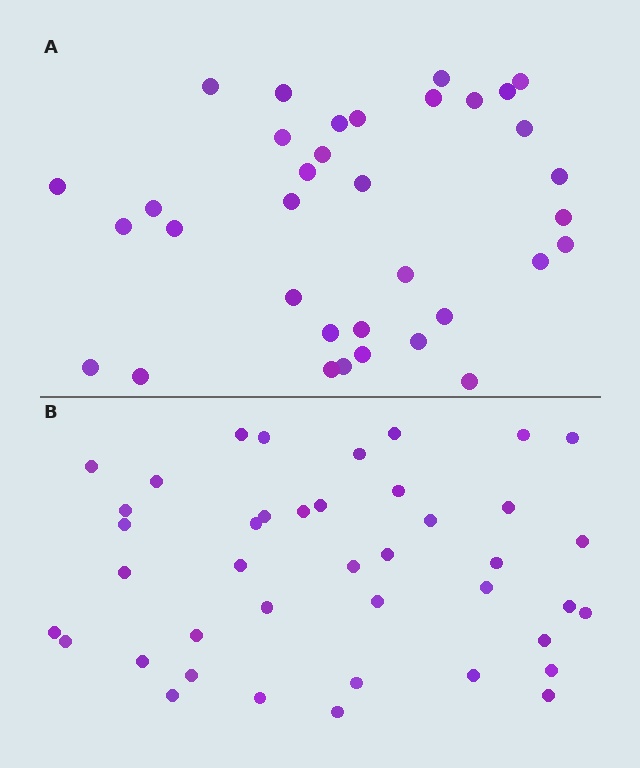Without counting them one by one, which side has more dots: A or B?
Region B (the bottom region) has more dots.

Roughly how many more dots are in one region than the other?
Region B has about 6 more dots than region A.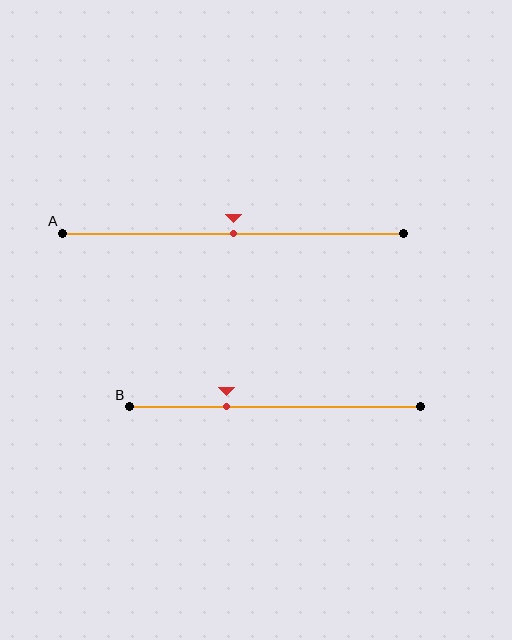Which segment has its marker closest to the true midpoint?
Segment A has its marker closest to the true midpoint.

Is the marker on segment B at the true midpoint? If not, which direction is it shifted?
No, the marker on segment B is shifted to the left by about 17% of the segment length.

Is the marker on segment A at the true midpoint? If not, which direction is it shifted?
Yes, the marker on segment A is at the true midpoint.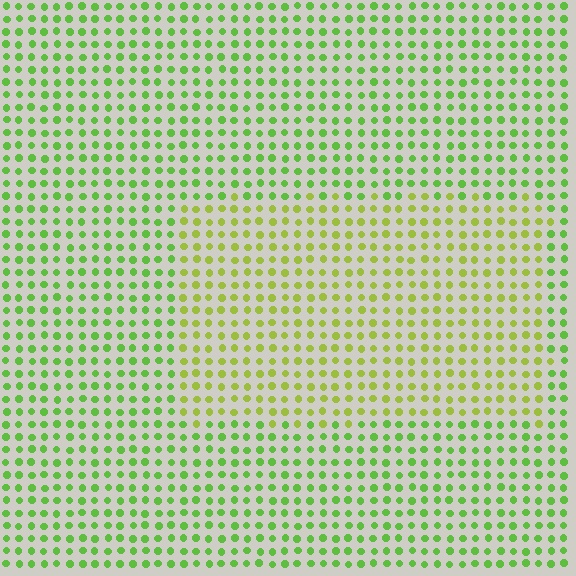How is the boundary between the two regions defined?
The boundary is defined purely by a slight shift in hue (about 30 degrees). Spacing, size, and orientation are identical on both sides.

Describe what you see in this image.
The image is filled with small lime elements in a uniform arrangement. A rectangle-shaped region is visible where the elements are tinted to a slightly different hue, forming a subtle color boundary.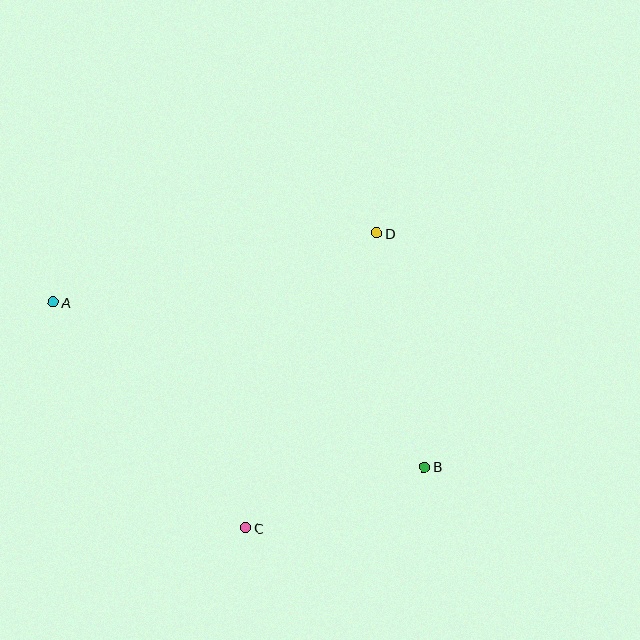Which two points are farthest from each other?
Points A and B are farthest from each other.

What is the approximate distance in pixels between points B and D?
The distance between B and D is approximately 238 pixels.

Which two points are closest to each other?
Points B and C are closest to each other.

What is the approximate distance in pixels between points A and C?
The distance between A and C is approximately 296 pixels.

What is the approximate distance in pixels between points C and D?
The distance between C and D is approximately 322 pixels.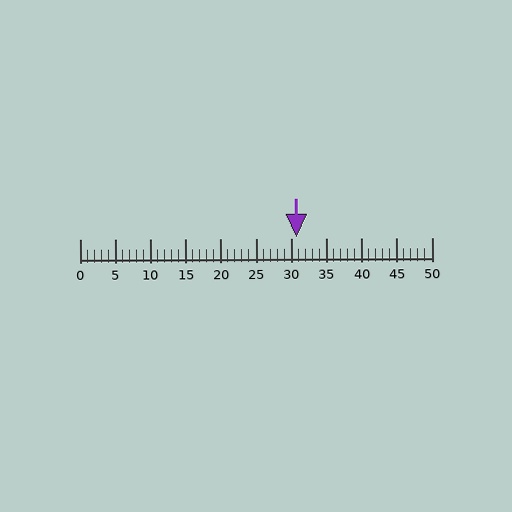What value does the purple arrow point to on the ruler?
The purple arrow points to approximately 31.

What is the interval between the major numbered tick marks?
The major tick marks are spaced 5 units apart.